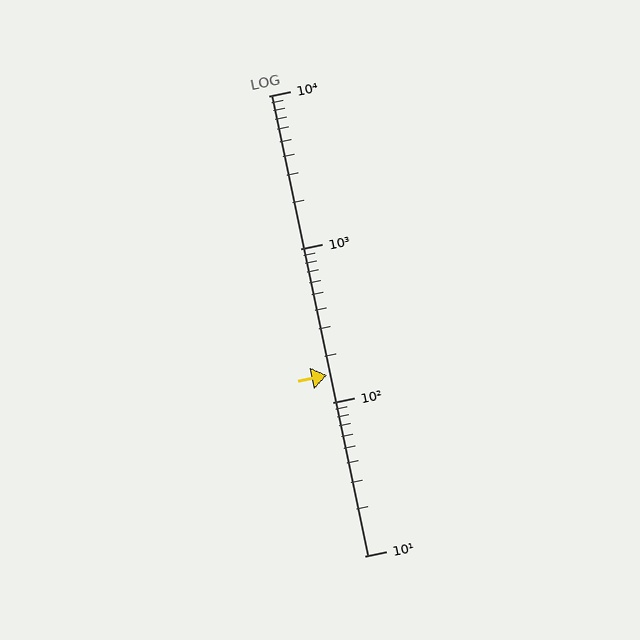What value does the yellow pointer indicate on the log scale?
The pointer indicates approximately 150.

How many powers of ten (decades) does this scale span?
The scale spans 3 decades, from 10 to 10000.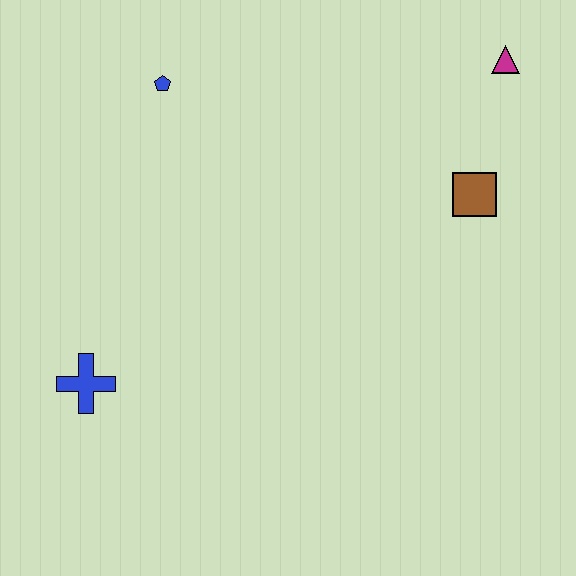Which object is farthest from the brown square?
The blue cross is farthest from the brown square.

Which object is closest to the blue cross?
The blue pentagon is closest to the blue cross.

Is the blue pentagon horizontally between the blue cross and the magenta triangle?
Yes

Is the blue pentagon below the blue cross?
No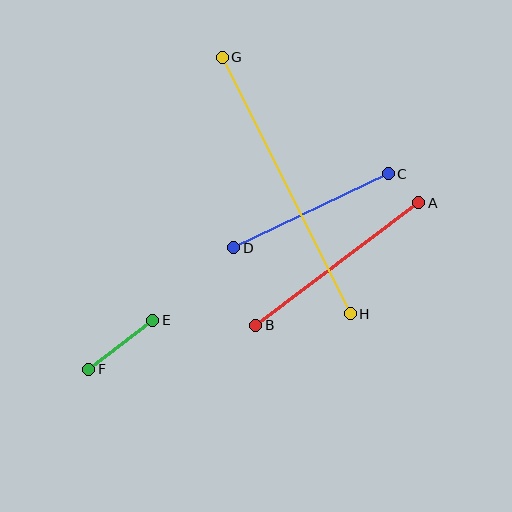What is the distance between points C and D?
The distance is approximately 172 pixels.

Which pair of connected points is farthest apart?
Points G and H are farthest apart.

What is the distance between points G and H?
The distance is approximately 286 pixels.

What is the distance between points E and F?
The distance is approximately 81 pixels.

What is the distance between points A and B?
The distance is approximately 204 pixels.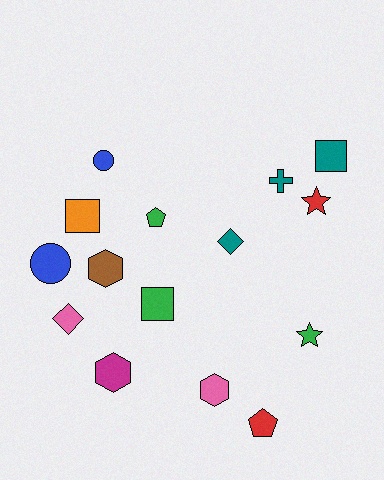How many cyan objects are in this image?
There are no cyan objects.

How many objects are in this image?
There are 15 objects.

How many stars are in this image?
There are 2 stars.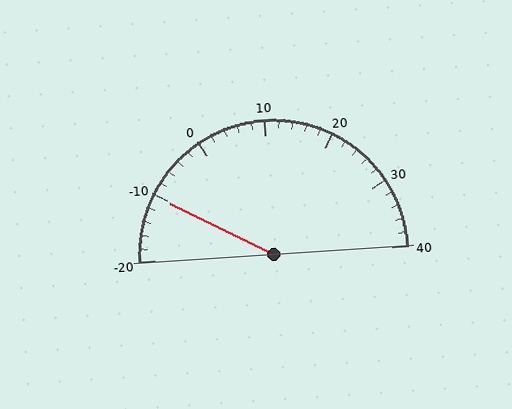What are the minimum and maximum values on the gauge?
The gauge ranges from -20 to 40.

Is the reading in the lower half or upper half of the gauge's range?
The reading is in the lower half of the range (-20 to 40).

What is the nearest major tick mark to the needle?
The nearest major tick mark is -10.